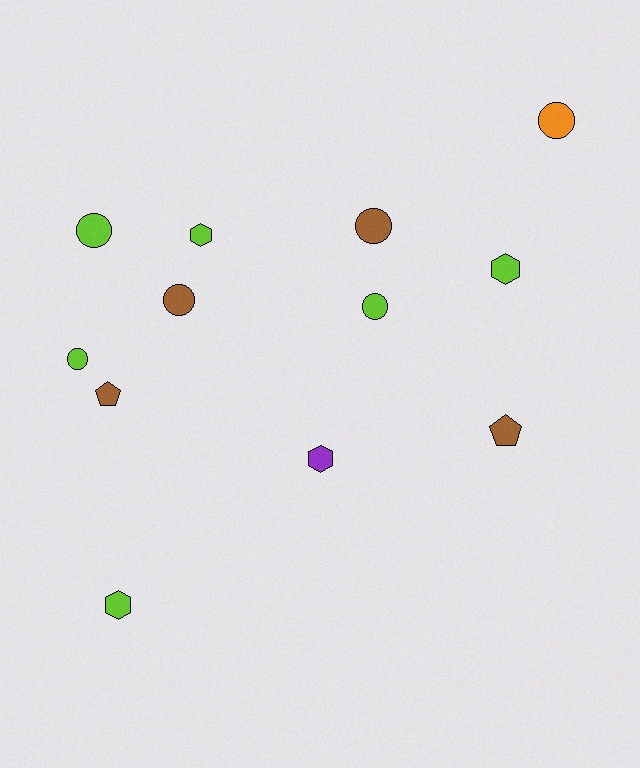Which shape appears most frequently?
Circle, with 6 objects.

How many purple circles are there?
There are no purple circles.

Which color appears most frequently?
Lime, with 6 objects.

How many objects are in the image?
There are 12 objects.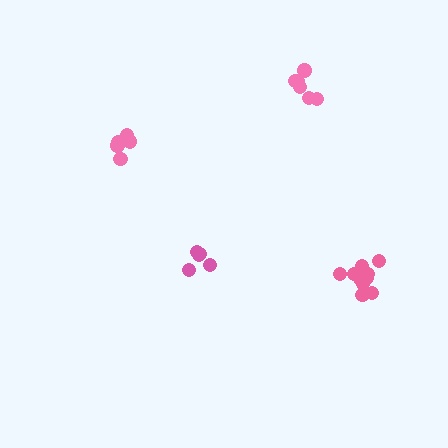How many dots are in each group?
Group 1: 6 dots, Group 2: 5 dots, Group 3: 5 dots, Group 4: 11 dots (27 total).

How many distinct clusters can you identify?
There are 4 distinct clusters.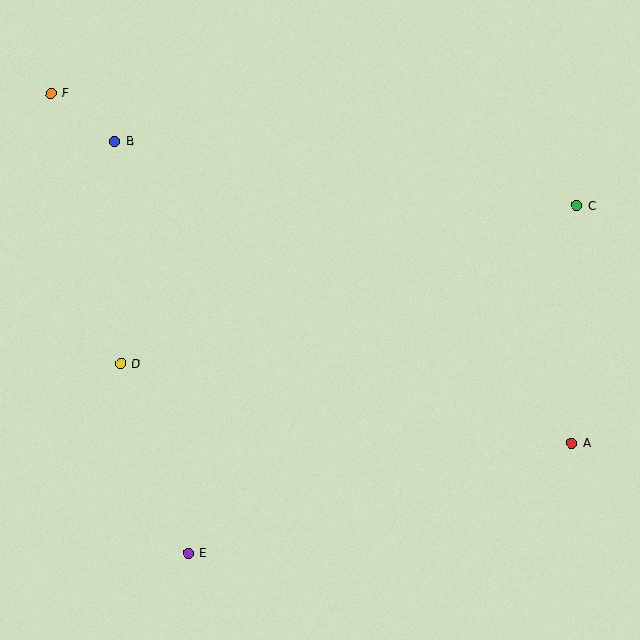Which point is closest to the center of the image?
Point D at (121, 363) is closest to the center.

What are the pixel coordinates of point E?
Point E is at (188, 553).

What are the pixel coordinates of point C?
Point C is at (577, 205).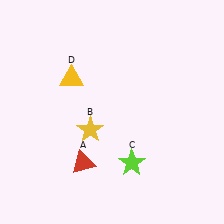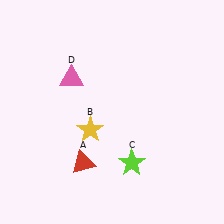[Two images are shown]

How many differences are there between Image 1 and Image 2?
There is 1 difference between the two images.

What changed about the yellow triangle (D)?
In Image 1, D is yellow. In Image 2, it changed to pink.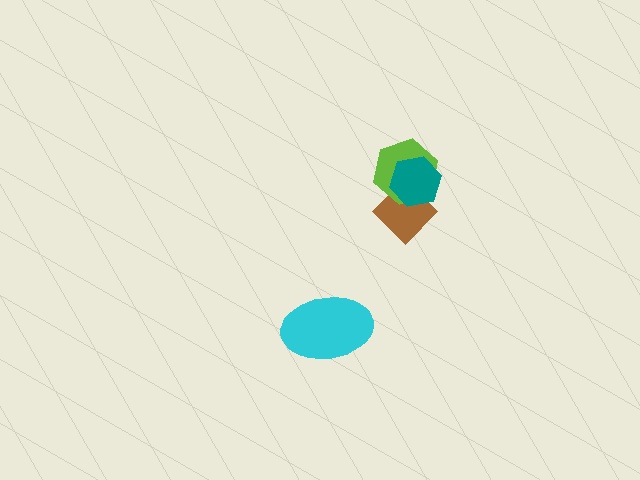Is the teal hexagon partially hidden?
No, no other shape covers it.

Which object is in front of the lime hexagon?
The teal hexagon is in front of the lime hexagon.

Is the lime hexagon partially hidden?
Yes, it is partially covered by another shape.